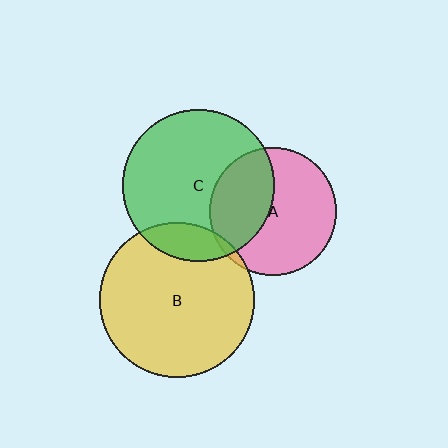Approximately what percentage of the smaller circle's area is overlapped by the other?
Approximately 40%.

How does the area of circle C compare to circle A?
Approximately 1.4 times.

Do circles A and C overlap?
Yes.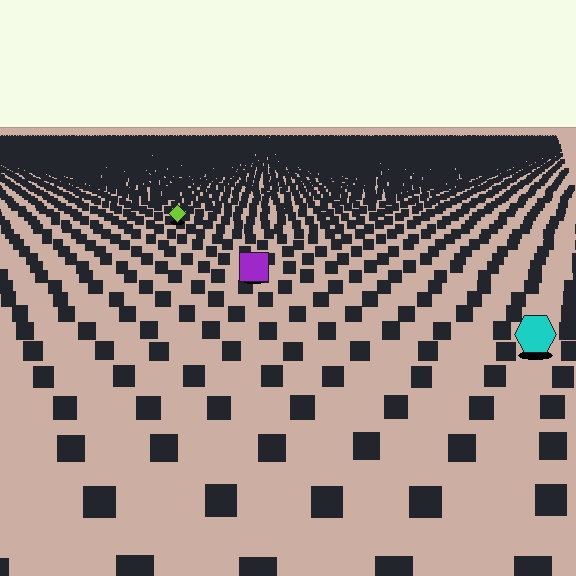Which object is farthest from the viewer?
The lime diamond is farthest from the viewer. It appears smaller and the ground texture around it is denser.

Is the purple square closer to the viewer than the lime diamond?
Yes. The purple square is closer — you can tell from the texture gradient: the ground texture is coarser near it.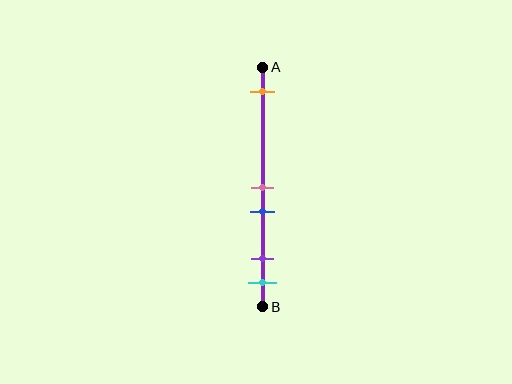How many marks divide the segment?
There are 5 marks dividing the segment.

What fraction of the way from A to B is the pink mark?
The pink mark is approximately 50% (0.5) of the way from A to B.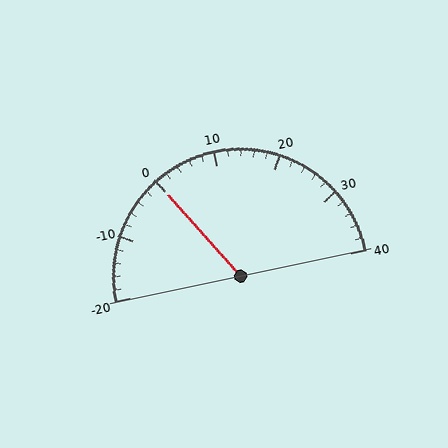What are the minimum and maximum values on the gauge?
The gauge ranges from -20 to 40.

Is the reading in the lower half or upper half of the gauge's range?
The reading is in the lower half of the range (-20 to 40).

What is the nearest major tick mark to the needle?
The nearest major tick mark is 0.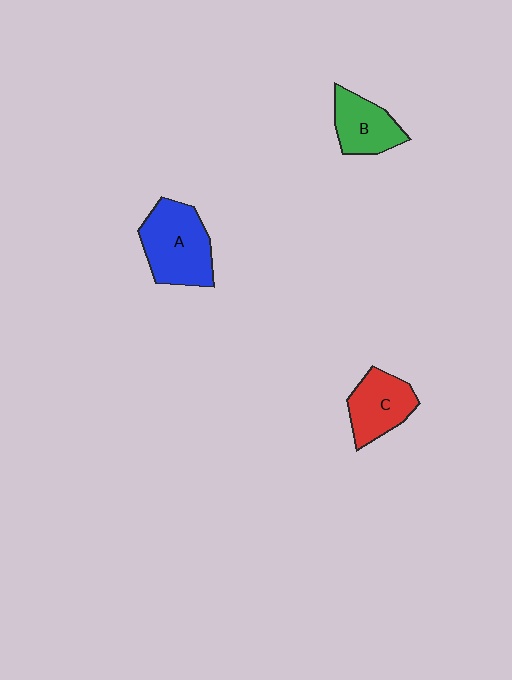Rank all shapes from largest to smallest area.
From largest to smallest: A (blue), C (red), B (green).